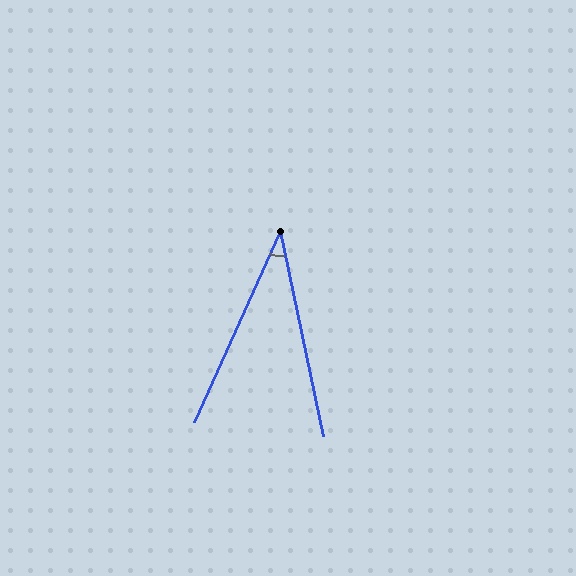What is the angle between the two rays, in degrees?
Approximately 36 degrees.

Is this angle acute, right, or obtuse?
It is acute.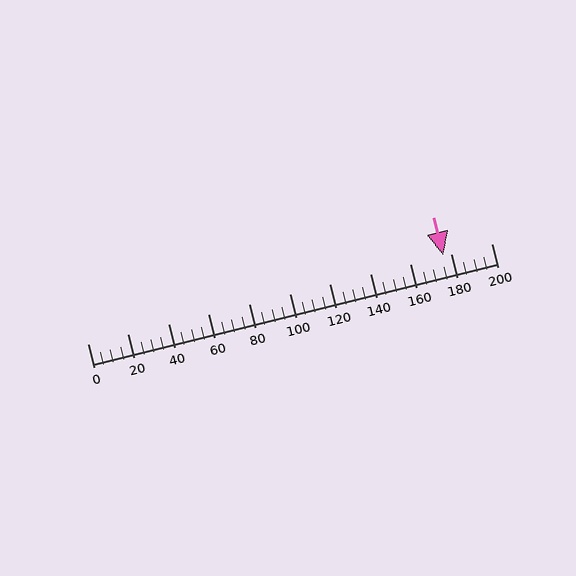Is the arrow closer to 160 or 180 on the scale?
The arrow is closer to 180.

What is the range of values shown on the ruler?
The ruler shows values from 0 to 200.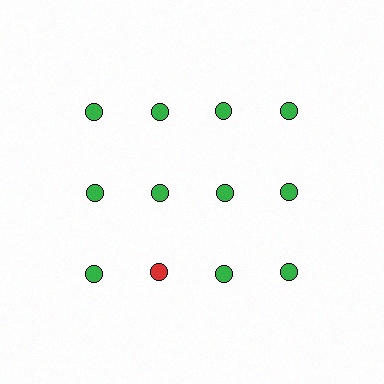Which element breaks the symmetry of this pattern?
The red circle in the third row, second from left column breaks the symmetry. All other shapes are green circles.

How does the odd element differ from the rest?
It has a different color: red instead of green.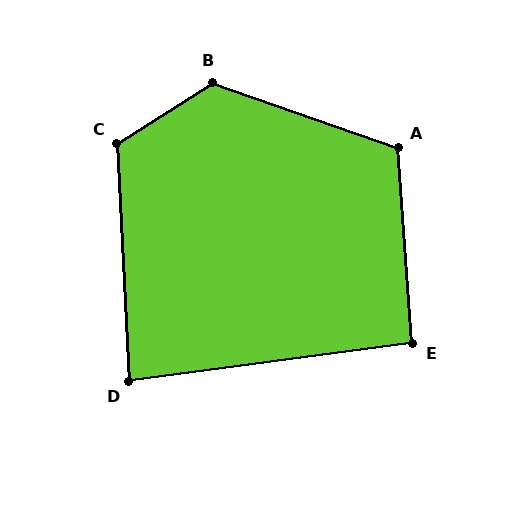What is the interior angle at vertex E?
Approximately 94 degrees (approximately right).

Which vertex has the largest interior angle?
B, at approximately 128 degrees.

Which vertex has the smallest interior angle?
D, at approximately 85 degrees.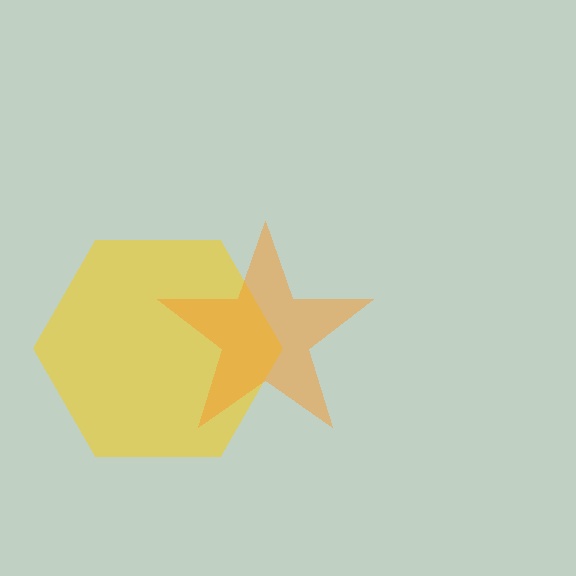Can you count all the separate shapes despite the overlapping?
Yes, there are 2 separate shapes.